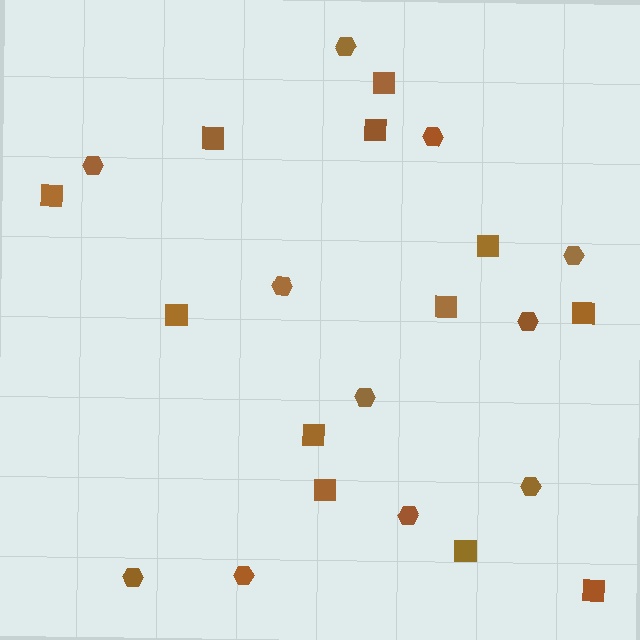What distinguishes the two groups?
There are 2 groups: one group of hexagons (11) and one group of squares (12).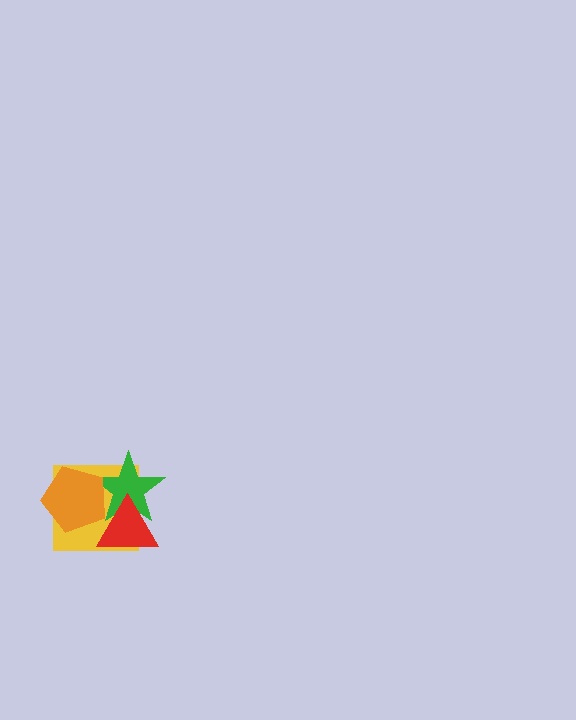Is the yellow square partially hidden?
Yes, it is partially covered by another shape.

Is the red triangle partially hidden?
Yes, it is partially covered by another shape.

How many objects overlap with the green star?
3 objects overlap with the green star.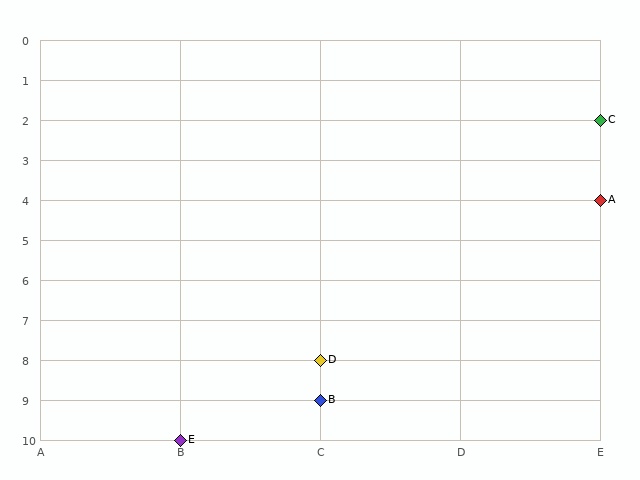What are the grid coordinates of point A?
Point A is at grid coordinates (E, 4).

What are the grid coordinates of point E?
Point E is at grid coordinates (B, 10).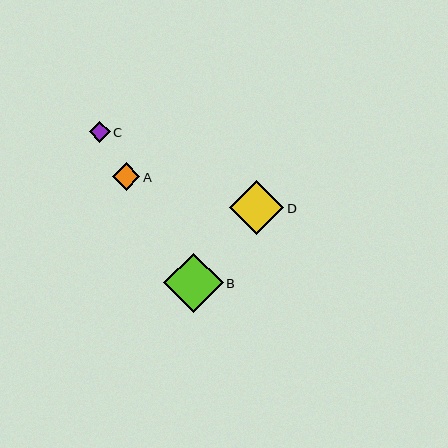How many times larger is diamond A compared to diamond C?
Diamond A is approximately 1.4 times the size of diamond C.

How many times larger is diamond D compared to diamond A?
Diamond D is approximately 2.0 times the size of diamond A.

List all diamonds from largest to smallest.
From largest to smallest: B, D, A, C.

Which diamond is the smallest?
Diamond C is the smallest with a size of approximately 20 pixels.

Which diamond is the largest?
Diamond B is the largest with a size of approximately 60 pixels.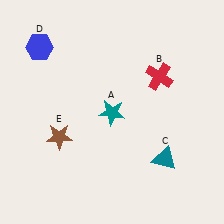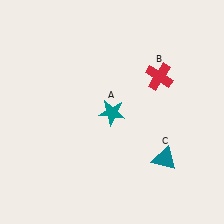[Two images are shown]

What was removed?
The blue hexagon (D), the brown star (E) were removed in Image 2.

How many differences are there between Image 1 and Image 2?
There are 2 differences between the two images.